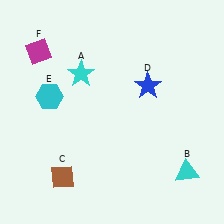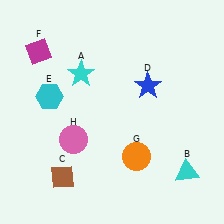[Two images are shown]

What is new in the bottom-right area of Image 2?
An orange circle (G) was added in the bottom-right area of Image 2.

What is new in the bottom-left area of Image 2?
A pink circle (H) was added in the bottom-left area of Image 2.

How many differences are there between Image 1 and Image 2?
There are 2 differences between the two images.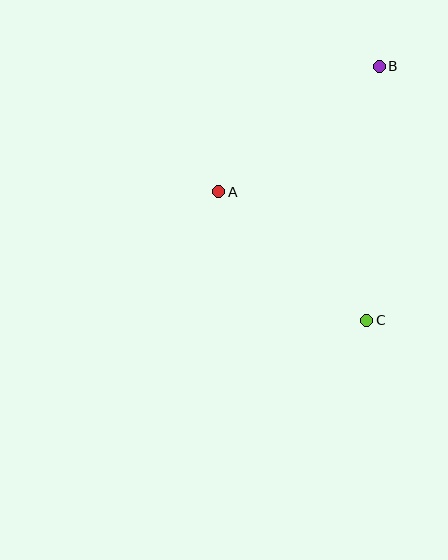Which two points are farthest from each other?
Points B and C are farthest from each other.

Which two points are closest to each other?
Points A and C are closest to each other.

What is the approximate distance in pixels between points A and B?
The distance between A and B is approximately 204 pixels.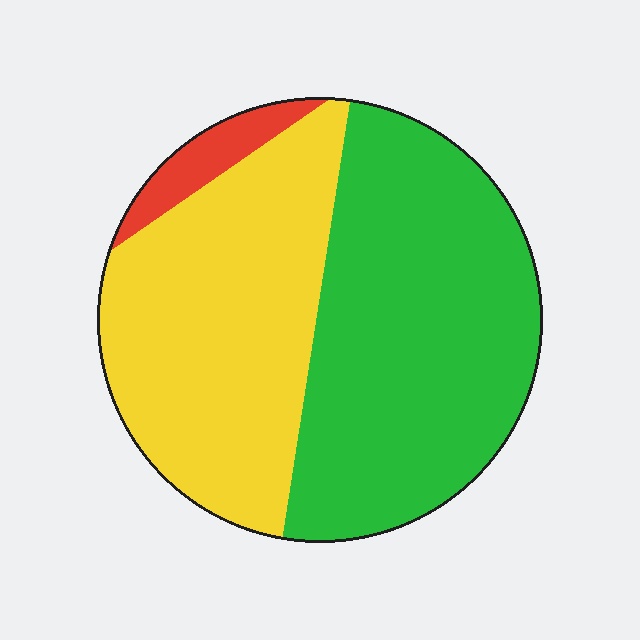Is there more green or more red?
Green.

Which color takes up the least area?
Red, at roughly 5%.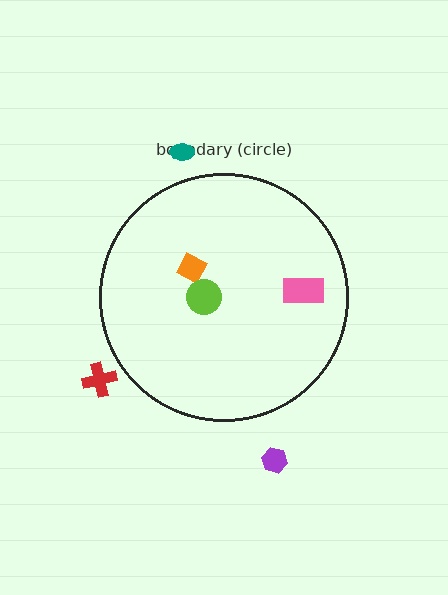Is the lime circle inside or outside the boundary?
Inside.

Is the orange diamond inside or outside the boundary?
Inside.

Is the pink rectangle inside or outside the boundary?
Inside.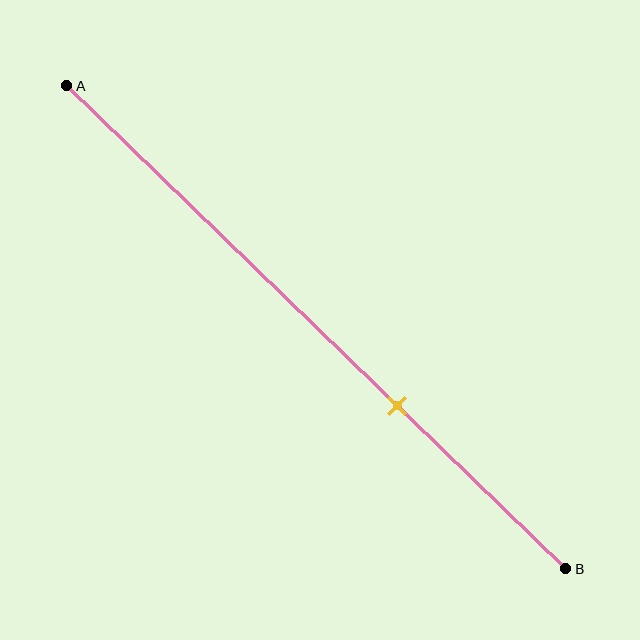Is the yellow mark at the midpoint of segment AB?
No, the mark is at about 65% from A, not at the 50% midpoint.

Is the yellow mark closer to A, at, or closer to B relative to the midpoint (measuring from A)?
The yellow mark is closer to point B than the midpoint of segment AB.